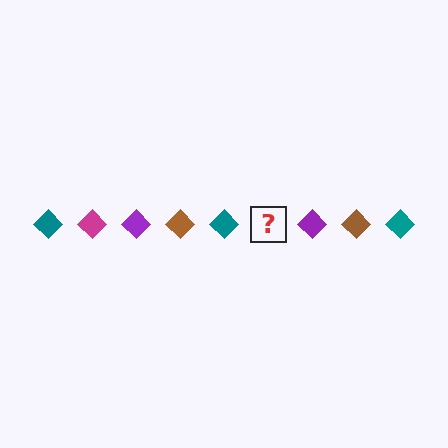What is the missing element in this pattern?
The missing element is a magenta diamond.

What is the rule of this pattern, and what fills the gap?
The rule is that the pattern cycles through teal, magenta, purple, brown diamonds. The gap should be filled with a magenta diamond.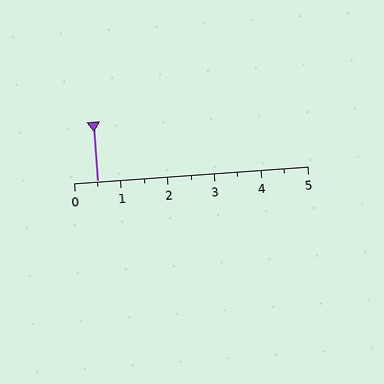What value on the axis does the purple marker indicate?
The marker indicates approximately 0.5.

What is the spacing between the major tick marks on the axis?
The major ticks are spaced 1 apart.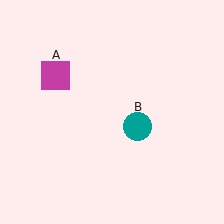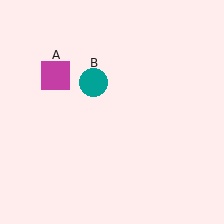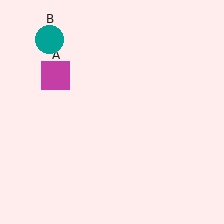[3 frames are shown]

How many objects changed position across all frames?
1 object changed position: teal circle (object B).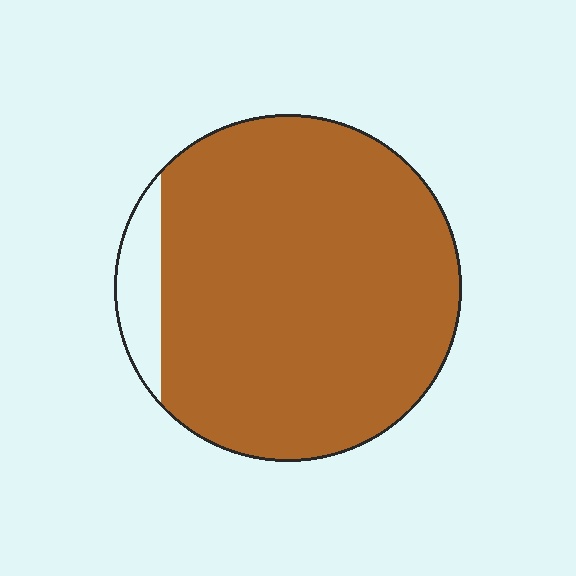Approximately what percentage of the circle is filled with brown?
Approximately 90%.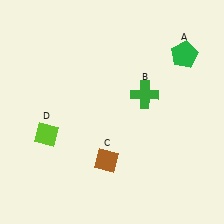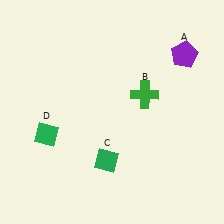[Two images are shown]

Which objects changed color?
A changed from green to purple. C changed from brown to green. D changed from lime to green.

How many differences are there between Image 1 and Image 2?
There are 3 differences between the two images.